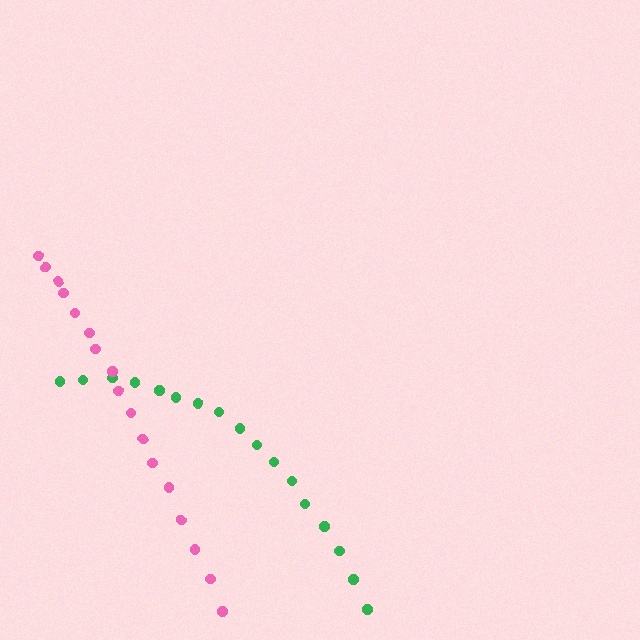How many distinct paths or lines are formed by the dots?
There are 2 distinct paths.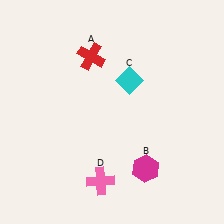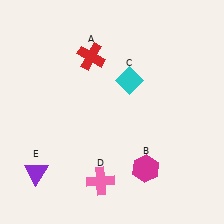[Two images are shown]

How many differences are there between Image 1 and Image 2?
There is 1 difference between the two images.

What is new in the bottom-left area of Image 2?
A purple triangle (E) was added in the bottom-left area of Image 2.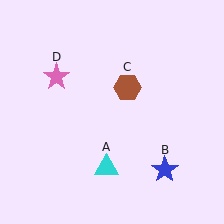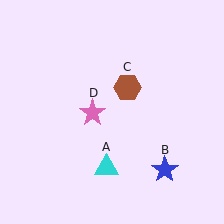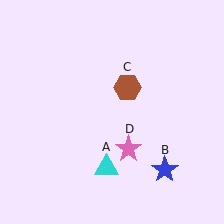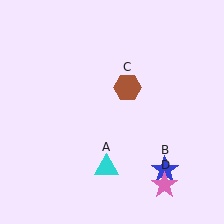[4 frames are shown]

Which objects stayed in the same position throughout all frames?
Cyan triangle (object A) and blue star (object B) and brown hexagon (object C) remained stationary.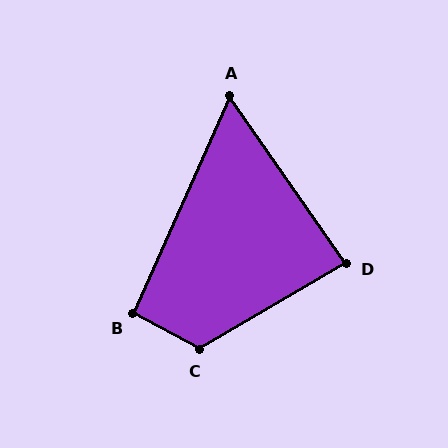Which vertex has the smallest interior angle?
A, at approximately 59 degrees.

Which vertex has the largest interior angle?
C, at approximately 121 degrees.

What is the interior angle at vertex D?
Approximately 86 degrees (approximately right).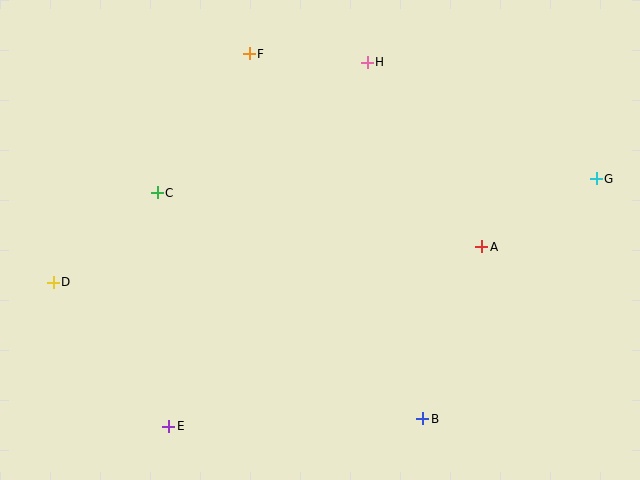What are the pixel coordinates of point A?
Point A is at (482, 247).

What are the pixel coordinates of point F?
Point F is at (249, 54).